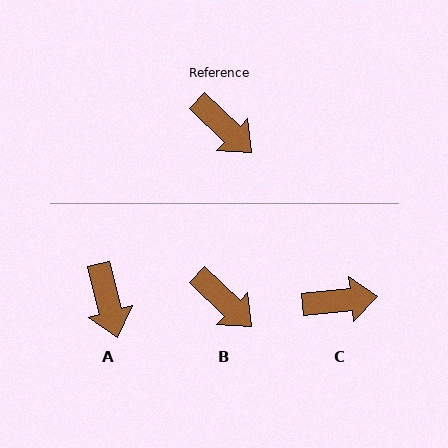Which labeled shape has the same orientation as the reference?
B.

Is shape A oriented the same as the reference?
No, it is off by about 31 degrees.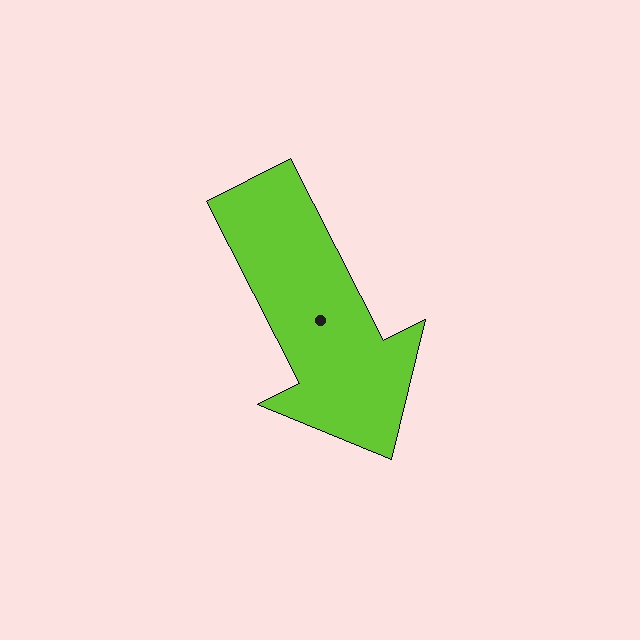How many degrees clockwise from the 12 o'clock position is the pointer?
Approximately 153 degrees.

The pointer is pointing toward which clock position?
Roughly 5 o'clock.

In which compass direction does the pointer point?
Southeast.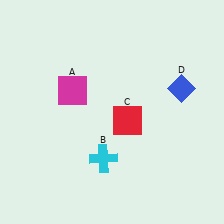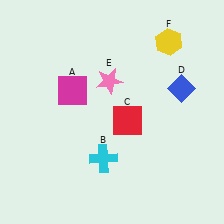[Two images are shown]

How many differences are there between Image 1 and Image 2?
There are 2 differences between the two images.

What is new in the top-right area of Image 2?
A yellow hexagon (F) was added in the top-right area of Image 2.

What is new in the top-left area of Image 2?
A pink star (E) was added in the top-left area of Image 2.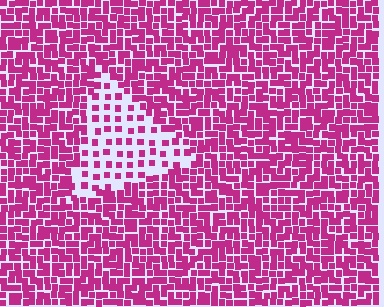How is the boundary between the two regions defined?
The boundary is defined by a change in element density (approximately 2.4x ratio). All elements are the same color, size, and shape.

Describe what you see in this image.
The image contains small magenta elements arranged at two different densities. A triangle-shaped region is visible where the elements are less densely packed than the surrounding area.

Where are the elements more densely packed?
The elements are more densely packed outside the triangle boundary.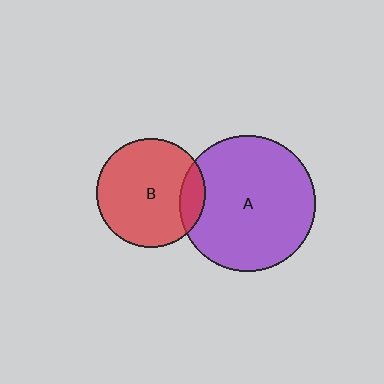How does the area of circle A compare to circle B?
Approximately 1.5 times.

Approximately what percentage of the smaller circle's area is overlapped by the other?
Approximately 15%.